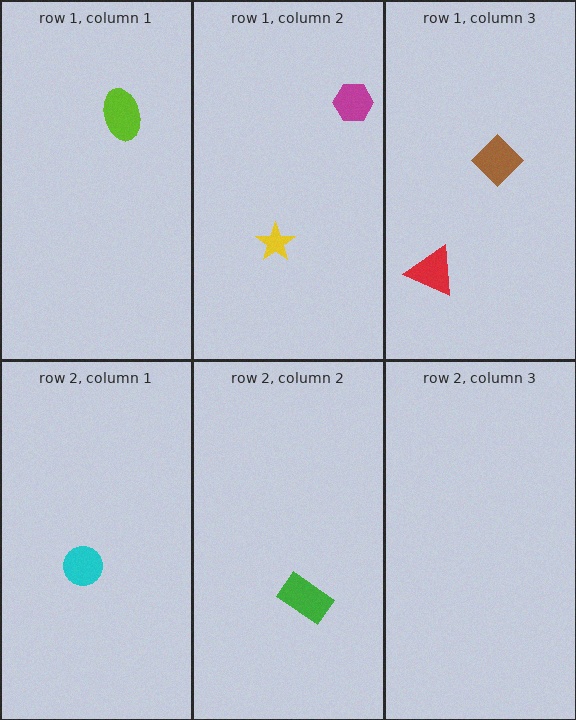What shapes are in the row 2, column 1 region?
The cyan circle.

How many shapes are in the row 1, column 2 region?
2.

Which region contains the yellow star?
The row 1, column 2 region.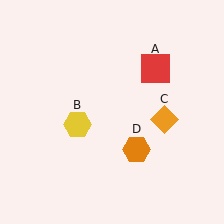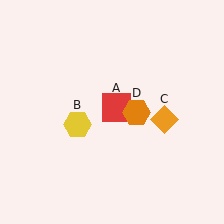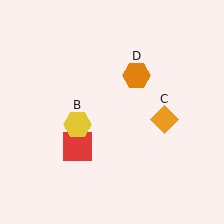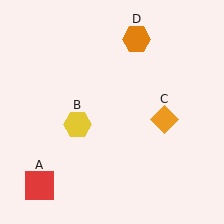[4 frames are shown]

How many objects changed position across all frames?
2 objects changed position: red square (object A), orange hexagon (object D).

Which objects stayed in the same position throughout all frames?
Yellow hexagon (object B) and orange diamond (object C) remained stationary.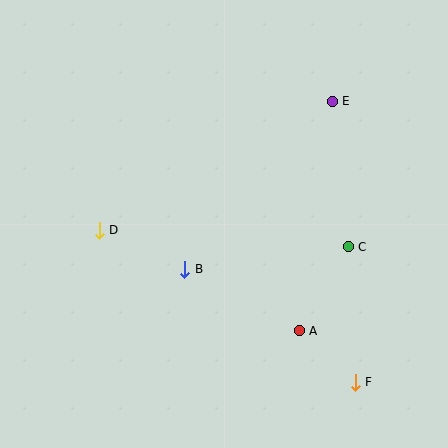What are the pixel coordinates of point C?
Point C is at (348, 247).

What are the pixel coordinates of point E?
Point E is at (332, 101).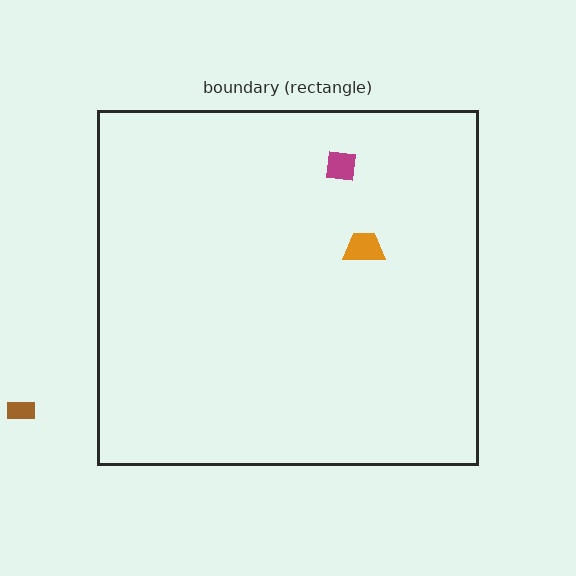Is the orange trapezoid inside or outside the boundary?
Inside.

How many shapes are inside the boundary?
2 inside, 1 outside.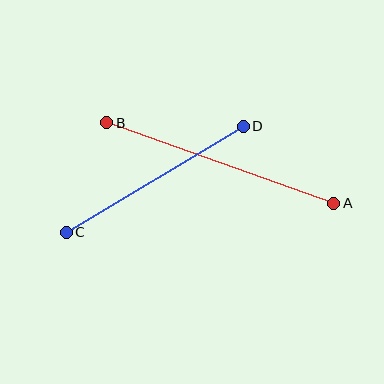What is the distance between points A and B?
The distance is approximately 241 pixels.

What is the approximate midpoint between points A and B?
The midpoint is at approximately (220, 163) pixels.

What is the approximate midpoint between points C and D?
The midpoint is at approximately (155, 179) pixels.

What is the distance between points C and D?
The distance is approximately 207 pixels.